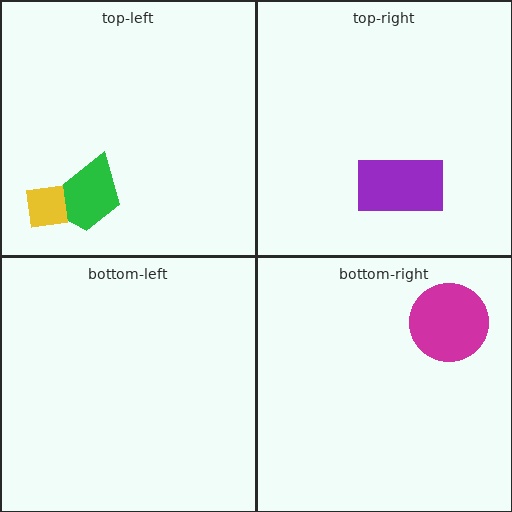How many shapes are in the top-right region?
1.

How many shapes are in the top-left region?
2.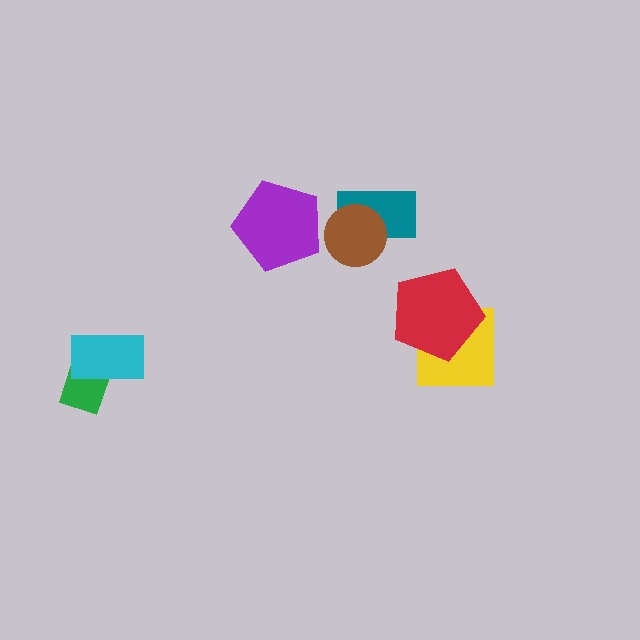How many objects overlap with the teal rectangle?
1 object overlaps with the teal rectangle.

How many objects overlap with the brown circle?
1 object overlaps with the brown circle.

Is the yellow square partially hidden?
Yes, it is partially covered by another shape.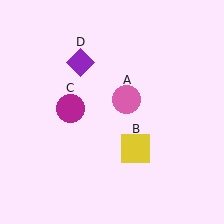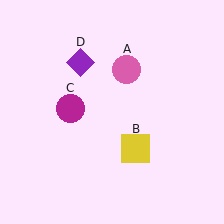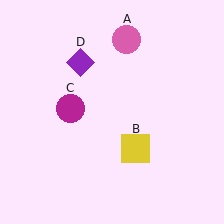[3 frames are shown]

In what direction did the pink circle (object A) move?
The pink circle (object A) moved up.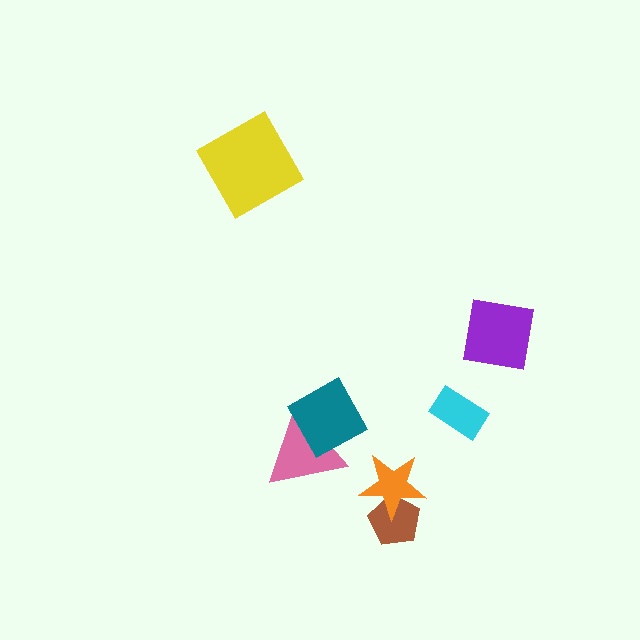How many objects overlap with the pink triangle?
1 object overlaps with the pink triangle.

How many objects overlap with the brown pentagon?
1 object overlaps with the brown pentagon.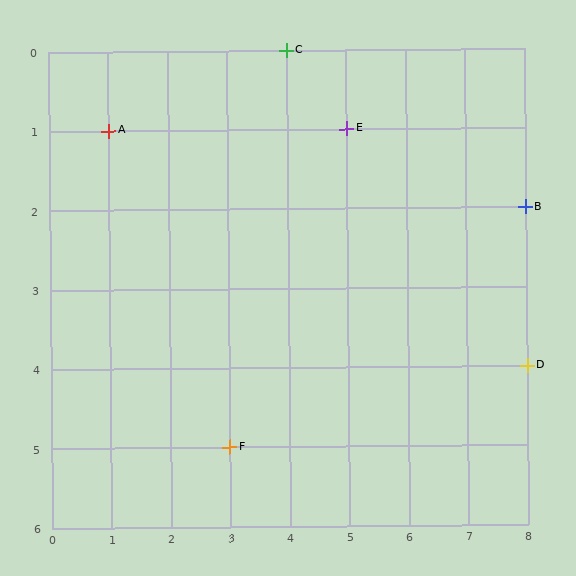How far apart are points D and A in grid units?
Points D and A are 7 columns and 3 rows apart (about 7.6 grid units diagonally).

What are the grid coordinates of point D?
Point D is at grid coordinates (8, 4).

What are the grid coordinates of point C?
Point C is at grid coordinates (4, 0).